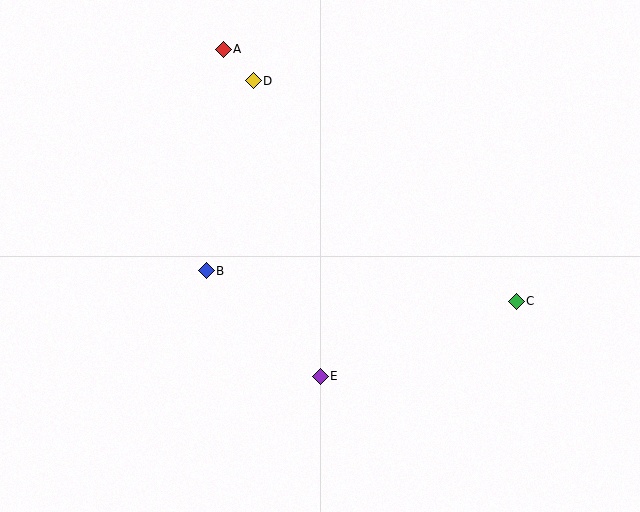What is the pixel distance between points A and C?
The distance between A and C is 386 pixels.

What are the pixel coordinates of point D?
Point D is at (253, 81).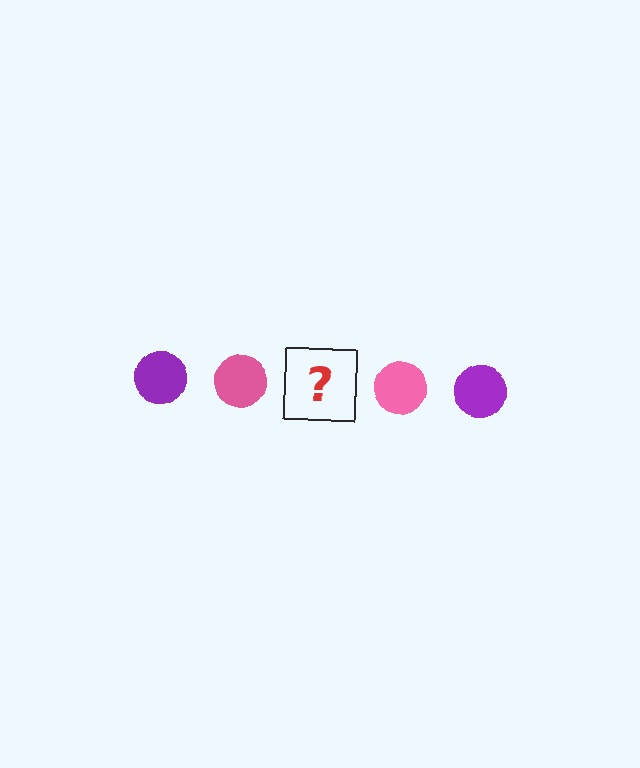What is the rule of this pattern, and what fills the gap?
The rule is that the pattern cycles through purple, pink circles. The gap should be filled with a purple circle.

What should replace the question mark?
The question mark should be replaced with a purple circle.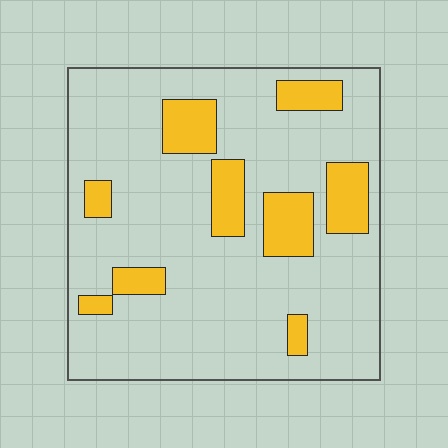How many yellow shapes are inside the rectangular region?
9.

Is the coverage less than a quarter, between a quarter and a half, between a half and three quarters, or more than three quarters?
Less than a quarter.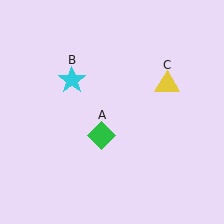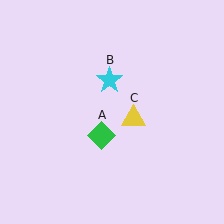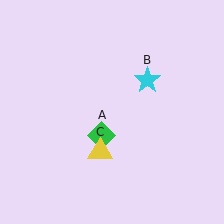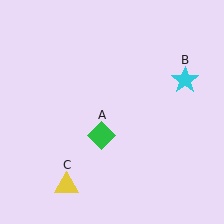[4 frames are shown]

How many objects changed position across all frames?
2 objects changed position: cyan star (object B), yellow triangle (object C).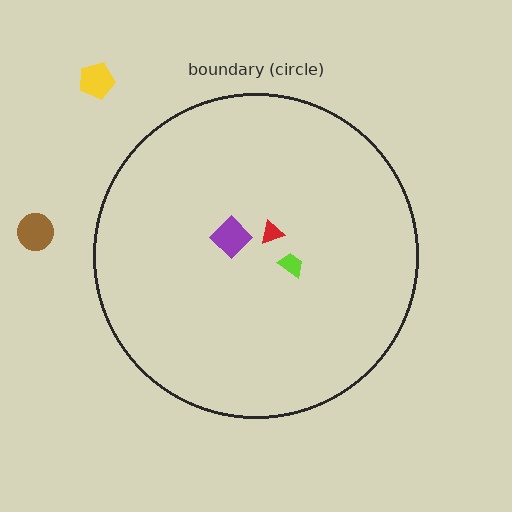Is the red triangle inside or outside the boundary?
Inside.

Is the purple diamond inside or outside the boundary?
Inside.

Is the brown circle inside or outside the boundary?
Outside.